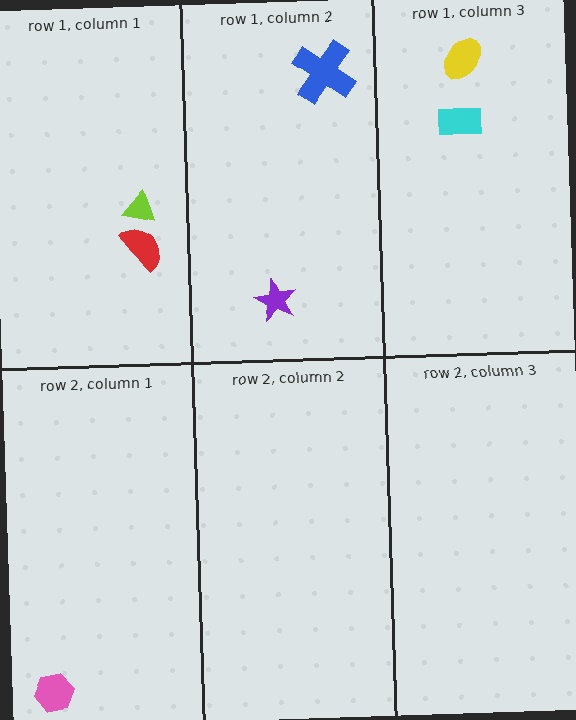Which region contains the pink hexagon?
The row 2, column 1 region.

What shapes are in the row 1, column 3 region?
The yellow ellipse, the cyan rectangle.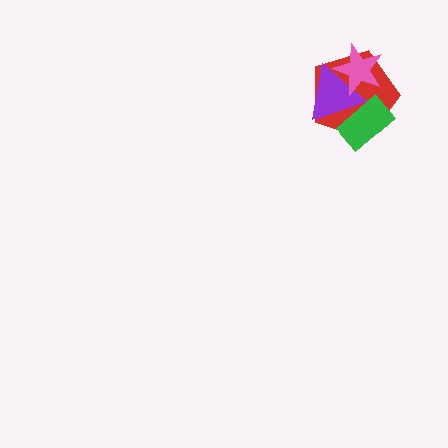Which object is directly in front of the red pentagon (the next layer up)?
The green rectangle is directly in front of the red pentagon.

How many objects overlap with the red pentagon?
3 objects overlap with the red pentagon.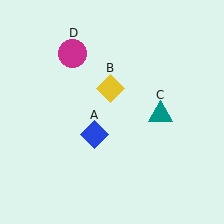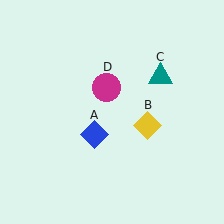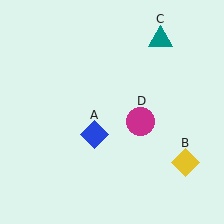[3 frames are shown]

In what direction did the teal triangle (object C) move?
The teal triangle (object C) moved up.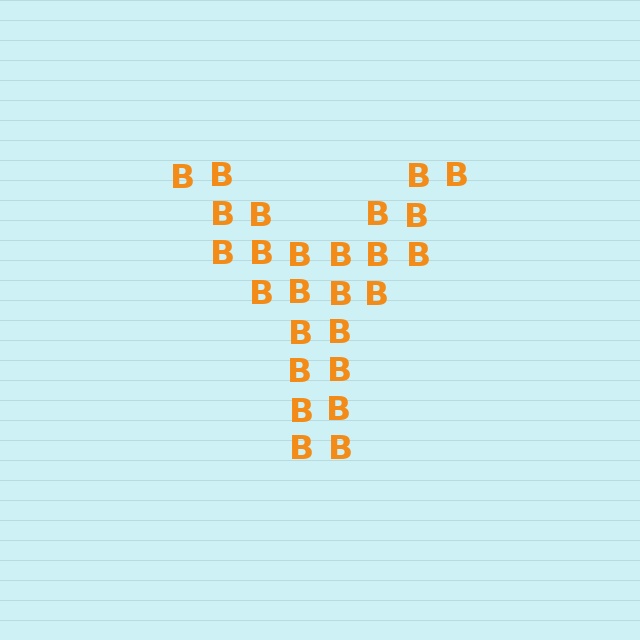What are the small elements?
The small elements are letter B's.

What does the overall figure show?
The overall figure shows the letter Y.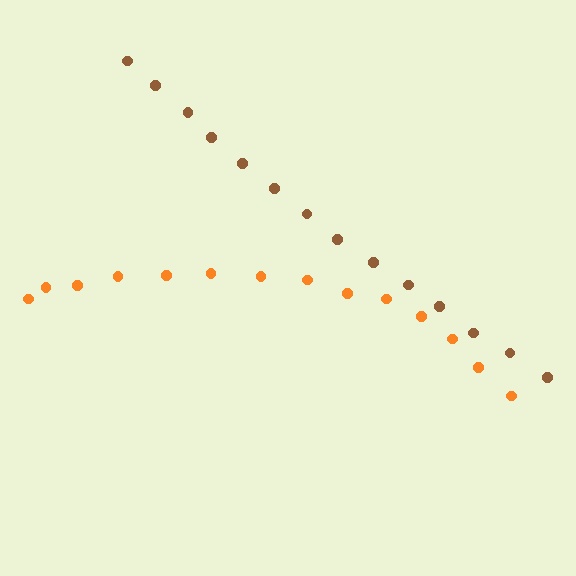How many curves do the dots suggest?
There are 2 distinct paths.